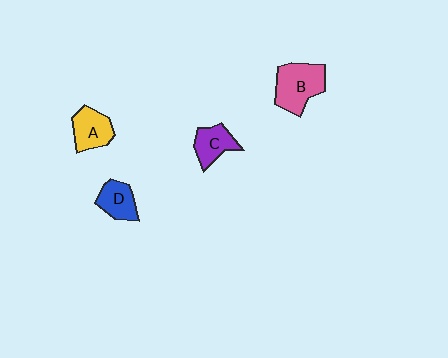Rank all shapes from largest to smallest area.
From largest to smallest: B (pink), A (yellow), C (purple), D (blue).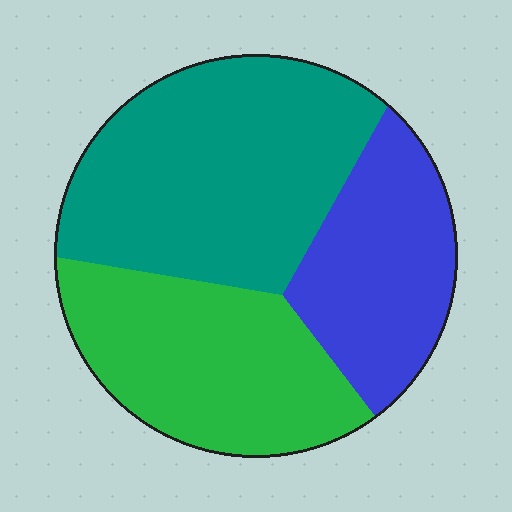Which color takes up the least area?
Blue, at roughly 25%.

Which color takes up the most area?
Teal, at roughly 45%.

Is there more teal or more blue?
Teal.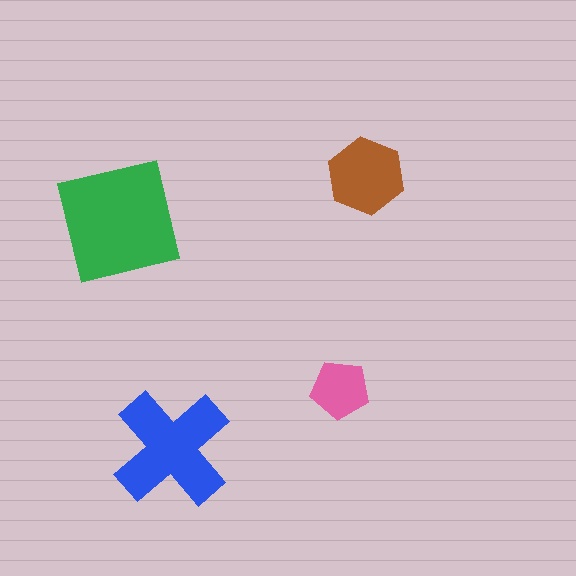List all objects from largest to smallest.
The green square, the blue cross, the brown hexagon, the pink pentagon.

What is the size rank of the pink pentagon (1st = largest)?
4th.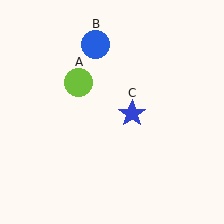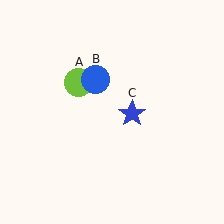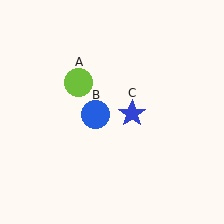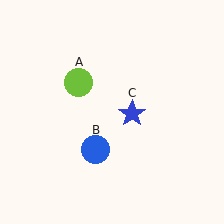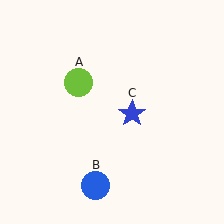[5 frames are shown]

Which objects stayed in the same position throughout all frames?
Lime circle (object A) and blue star (object C) remained stationary.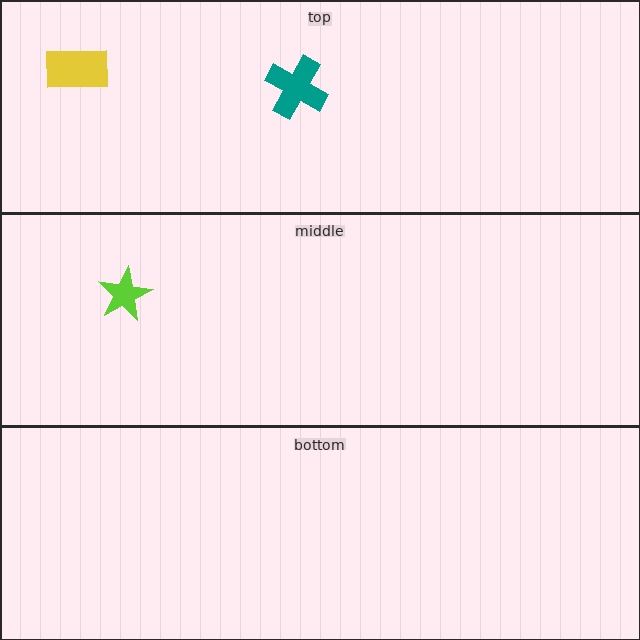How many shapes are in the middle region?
1.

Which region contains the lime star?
The middle region.